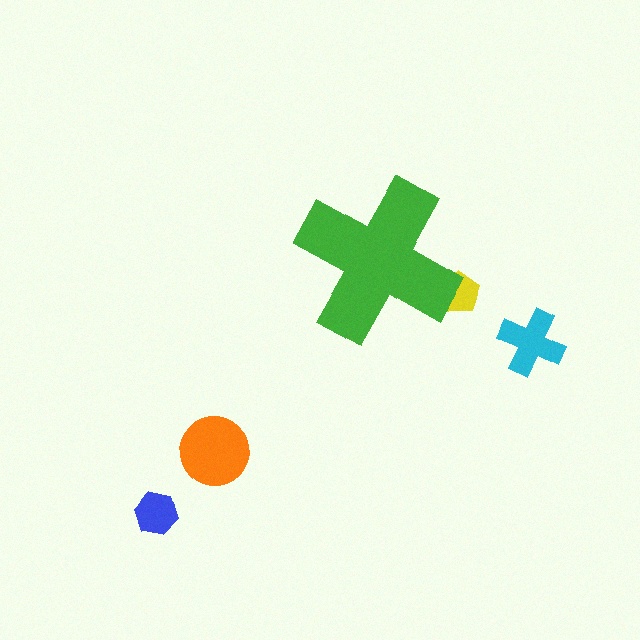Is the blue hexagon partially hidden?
No, the blue hexagon is fully visible.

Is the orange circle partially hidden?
No, the orange circle is fully visible.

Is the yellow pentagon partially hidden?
Yes, the yellow pentagon is partially hidden behind the green cross.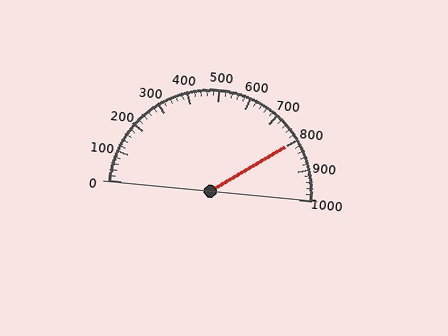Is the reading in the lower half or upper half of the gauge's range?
The reading is in the upper half of the range (0 to 1000).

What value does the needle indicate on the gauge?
The needle indicates approximately 800.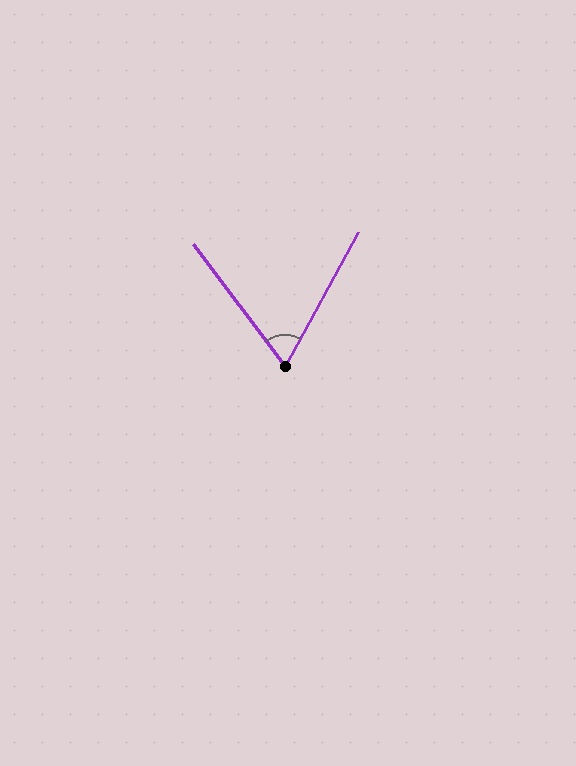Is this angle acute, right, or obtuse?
It is acute.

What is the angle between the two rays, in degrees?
Approximately 65 degrees.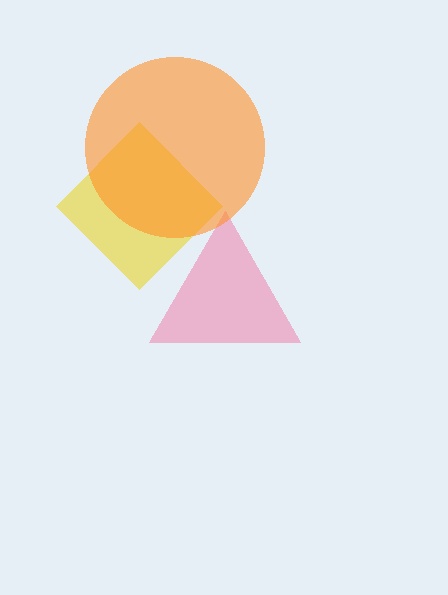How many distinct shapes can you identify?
There are 3 distinct shapes: a yellow diamond, a pink triangle, an orange circle.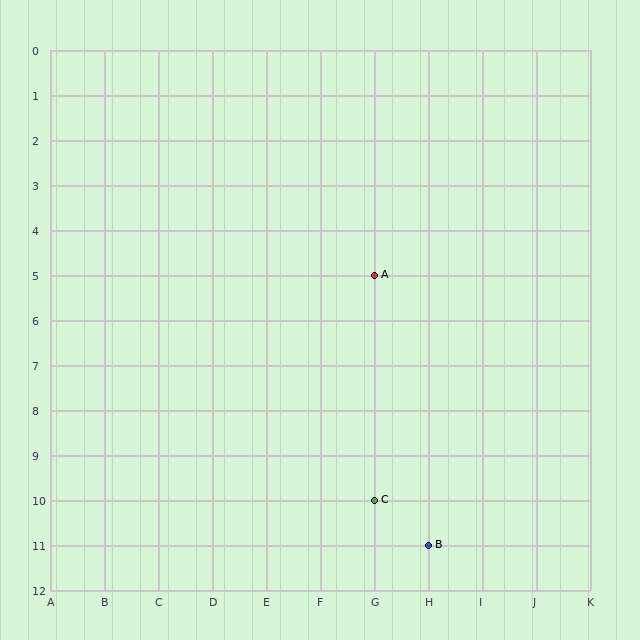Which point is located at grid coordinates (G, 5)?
Point A is at (G, 5).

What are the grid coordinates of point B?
Point B is at grid coordinates (H, 11).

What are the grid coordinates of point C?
Point C is at grid coordinates (G, 10).